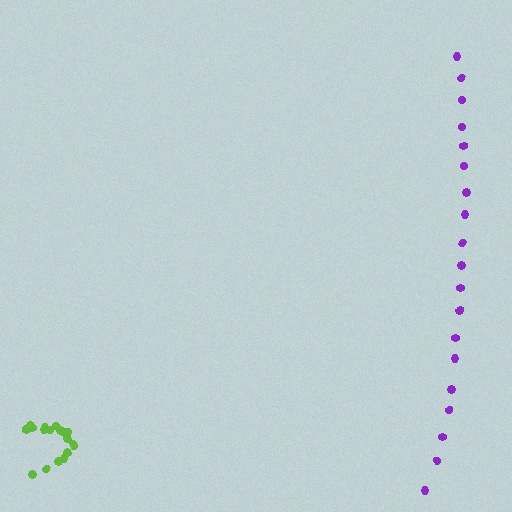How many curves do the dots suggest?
There are 2 distinct paths.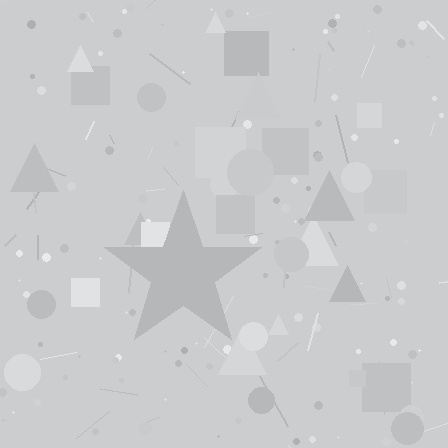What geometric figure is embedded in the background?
A star is embedded in the background.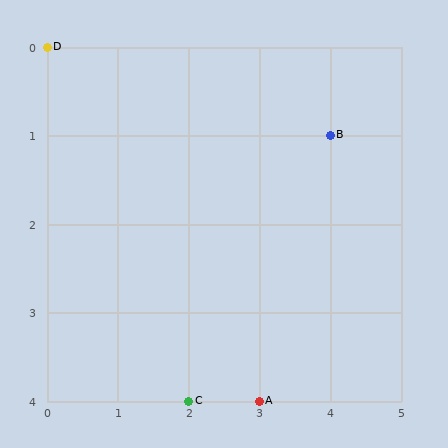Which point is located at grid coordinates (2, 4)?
Point C is at (2, 4).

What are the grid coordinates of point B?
Point B is at grid coordinates (4, 1).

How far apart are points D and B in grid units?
Points D and B are 4 columns and 1 row apart (about 4.1 grid units diagonally).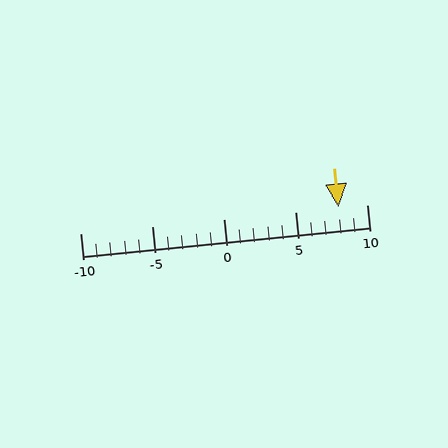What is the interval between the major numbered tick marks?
The major tick marks are spaced 5 units apart.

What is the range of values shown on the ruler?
The ruler shows values from -10 to 10.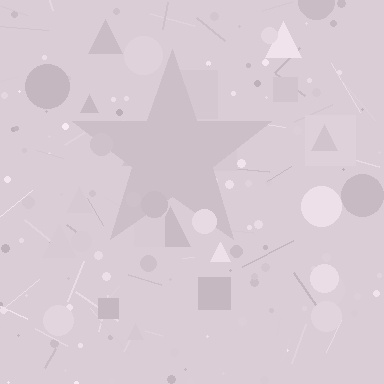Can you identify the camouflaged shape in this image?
The camouflaged shape is a star.